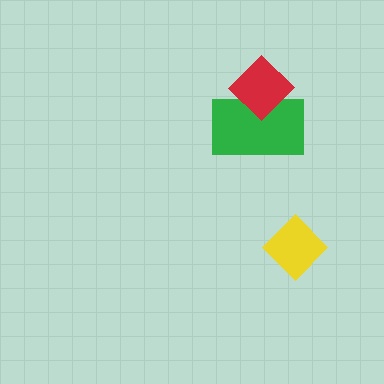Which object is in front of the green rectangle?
The red diamond is in front of the green rectangle.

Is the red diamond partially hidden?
No, no other shape covers it.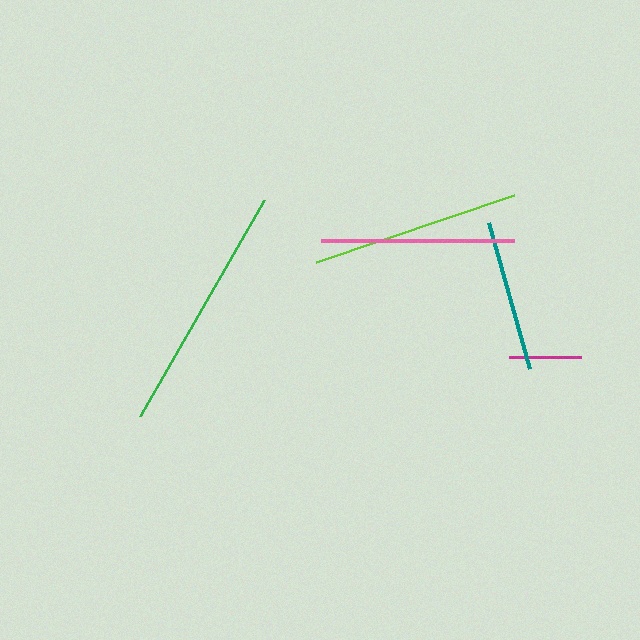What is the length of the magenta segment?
The magenta segment is approximately 72 pixels long.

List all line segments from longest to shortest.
From longest to shortest: green, lime, pink, teal, magenta.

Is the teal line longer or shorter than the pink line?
The pink line is longer than the teal line.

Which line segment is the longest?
The green line is the longest at approximately 249 pixels.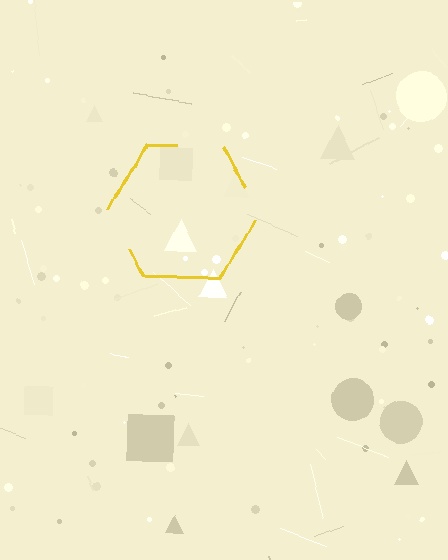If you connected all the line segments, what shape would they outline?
They would outline a hexagon.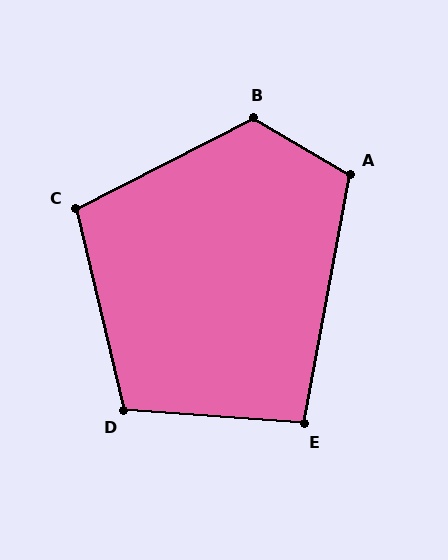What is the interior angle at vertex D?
Approximately 107 degrees (obtuse).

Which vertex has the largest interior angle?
B, at approximately 123 degrees.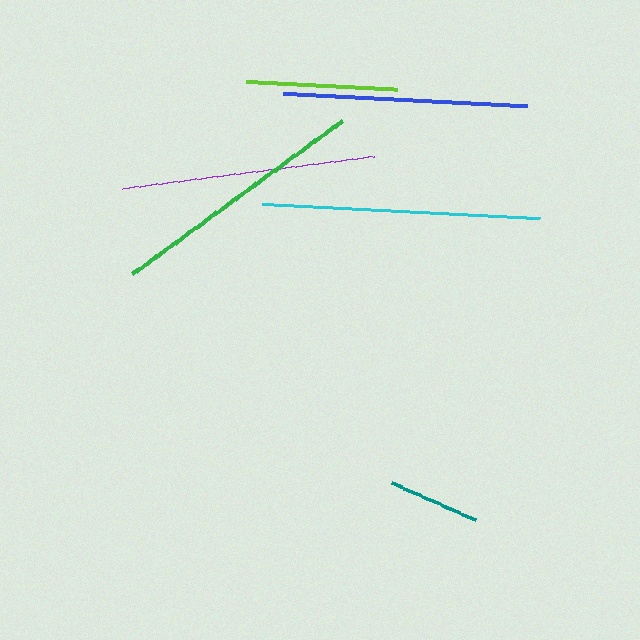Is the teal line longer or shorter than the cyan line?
The cyan line is longer than the teal line.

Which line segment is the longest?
The cyan line is the longest at approximately 278 pixels.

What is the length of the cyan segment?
The cyan segment is approximately 278 pixels long.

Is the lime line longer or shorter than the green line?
The green line is longer than the lime line.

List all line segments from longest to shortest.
From longest to shortest: cyan, green, purple, blue, lime, teal.